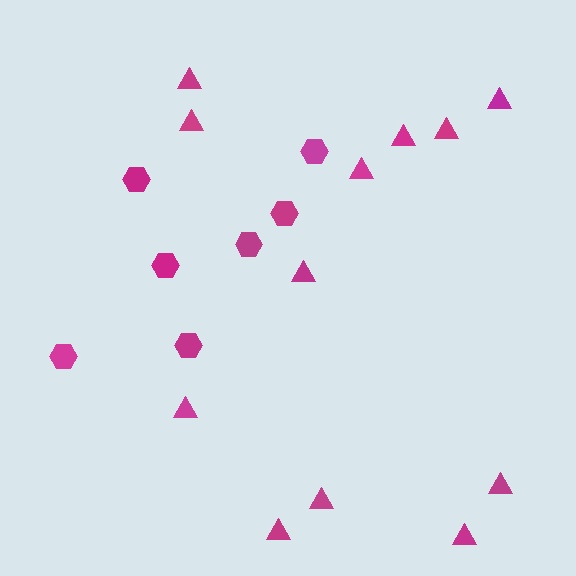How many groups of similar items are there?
There are 2 groups: one group of triangles (12) and one group of hexagons (7).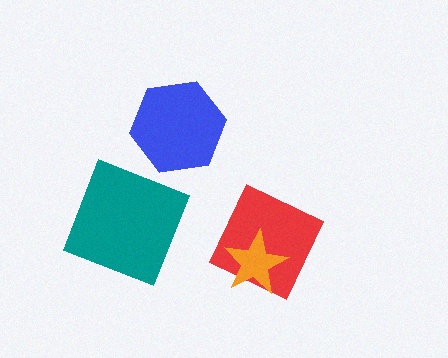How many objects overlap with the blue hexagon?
0 objects overlap with the blue hexagon.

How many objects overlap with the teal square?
0 objects overlap with the teal square.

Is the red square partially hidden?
Yes, it is partially covered by another shape.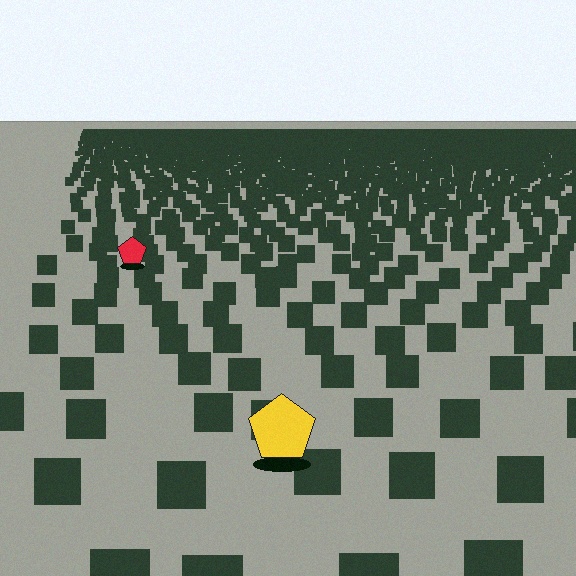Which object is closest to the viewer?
The yellow pentagon is closest. The texture marks near it are larger and more spread out.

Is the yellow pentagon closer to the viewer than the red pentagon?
Yes. The yellow pentagon is closer — you can tell from the texture gradient: the ground texture is coarser near it.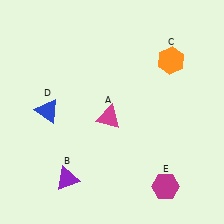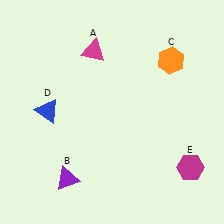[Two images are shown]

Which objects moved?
The objects that moved are: the magenta triangle (A), the magenta hexagon (E).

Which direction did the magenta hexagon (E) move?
The magenta hexagon (E) moved right.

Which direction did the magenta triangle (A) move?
The magenta triangle (A) moved up.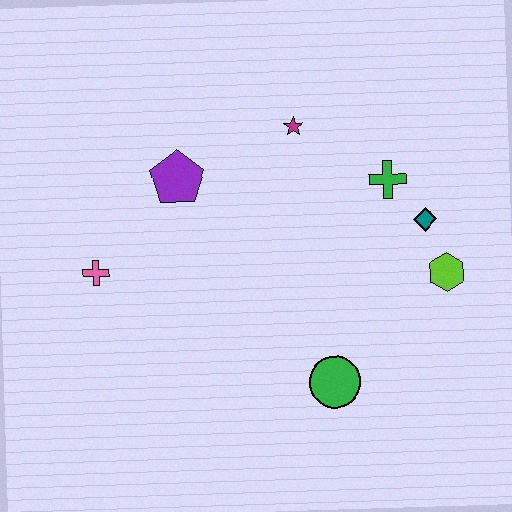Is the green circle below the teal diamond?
Yes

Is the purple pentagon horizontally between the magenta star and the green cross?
No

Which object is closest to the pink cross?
The purple pentagon is closest to the pink cross.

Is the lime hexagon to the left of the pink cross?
No